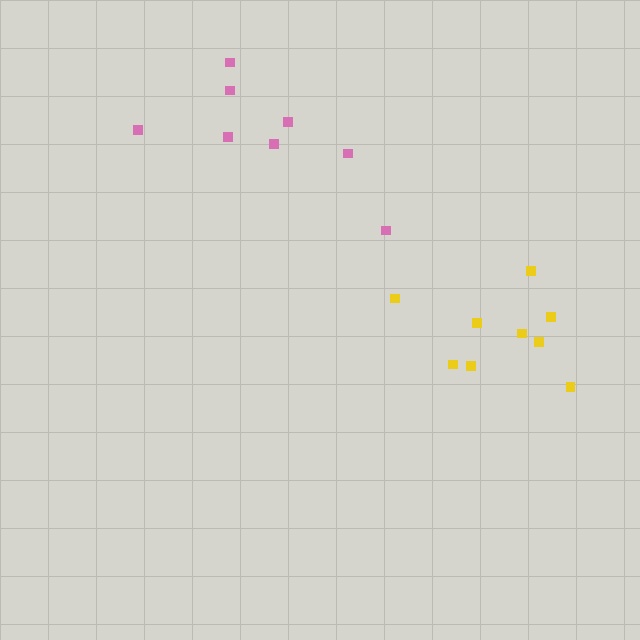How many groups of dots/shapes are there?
There are 2 groups.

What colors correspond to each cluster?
The clusters are colored: yellow, pink.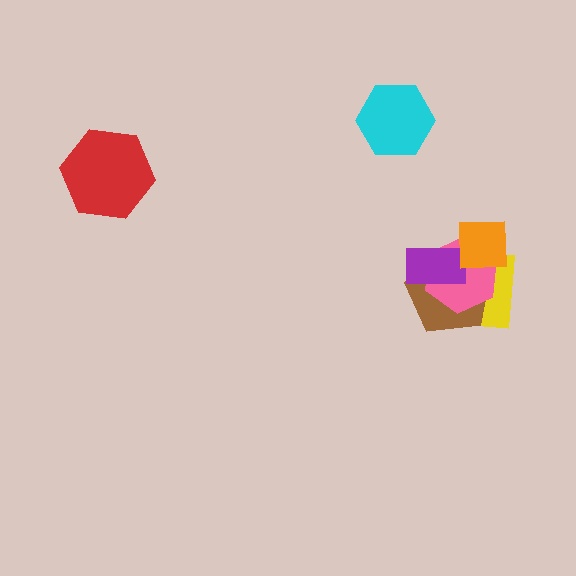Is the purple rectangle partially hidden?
Yes, it is partially covered by another shape.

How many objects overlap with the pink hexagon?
4 objects overlap with the pink hexagon.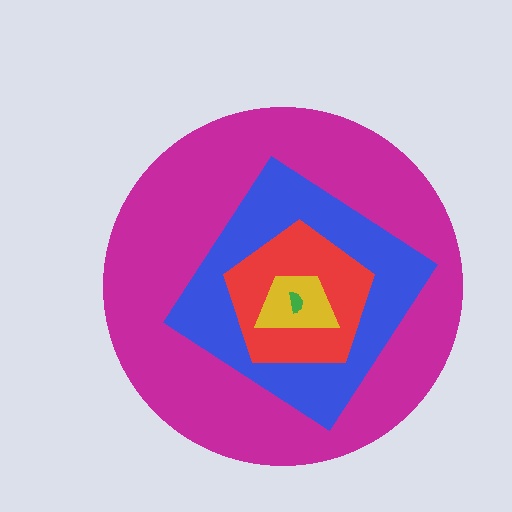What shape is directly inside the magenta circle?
The blue diamond.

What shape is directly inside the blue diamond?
The red pentagon.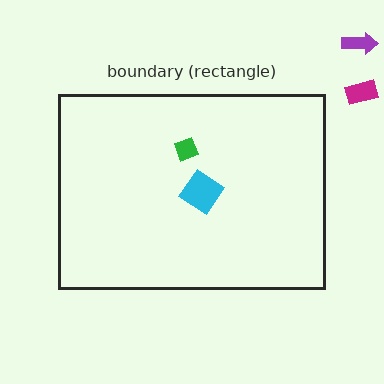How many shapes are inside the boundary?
2 inside, 2 outside.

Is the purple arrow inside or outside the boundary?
Outside.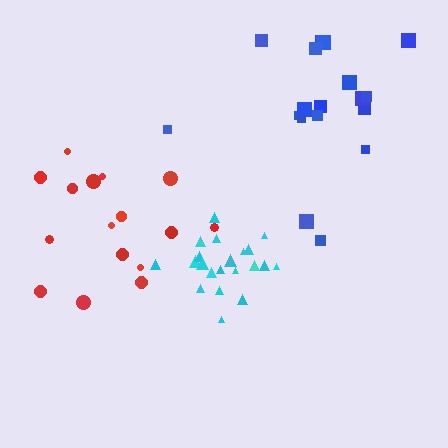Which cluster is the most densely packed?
Cyan.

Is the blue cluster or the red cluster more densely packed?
Red.